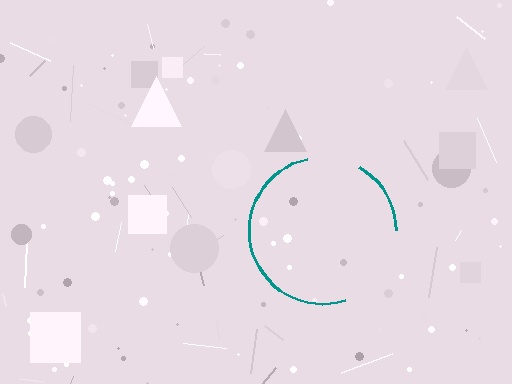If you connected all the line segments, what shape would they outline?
They would outline a circle.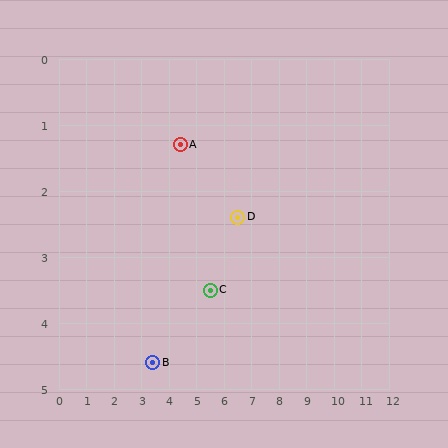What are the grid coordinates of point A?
Point A is at approximately (4.4, 1.3).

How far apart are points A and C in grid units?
Points A and C are about 2.5 grid units apart.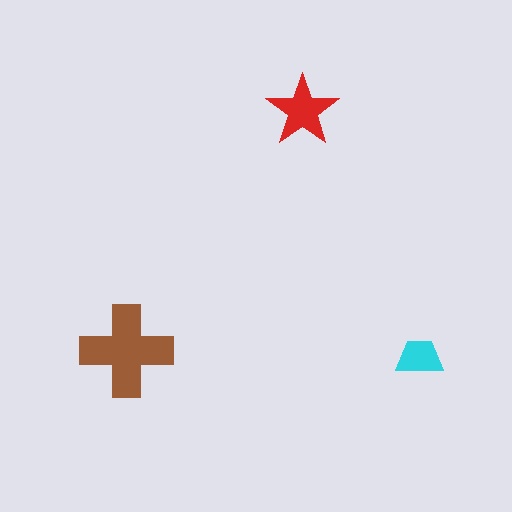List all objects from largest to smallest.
The brown cross, the red star, the cyan trapezoid.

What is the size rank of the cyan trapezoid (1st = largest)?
3rd.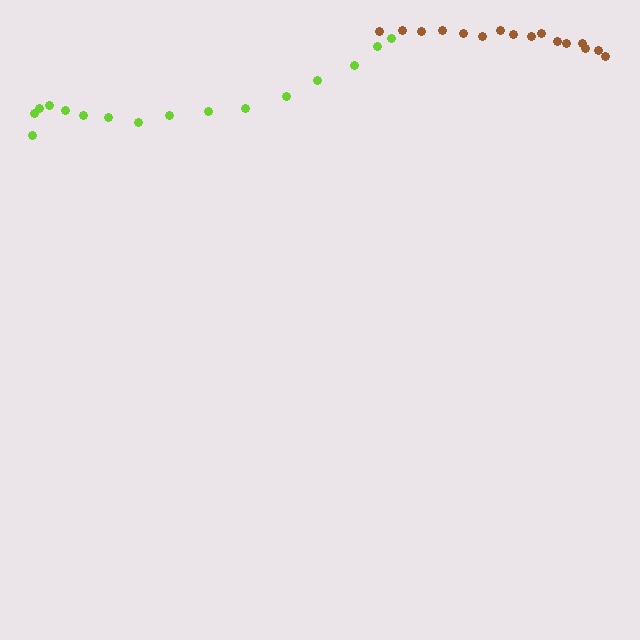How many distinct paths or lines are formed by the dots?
There are 2 distinct paths.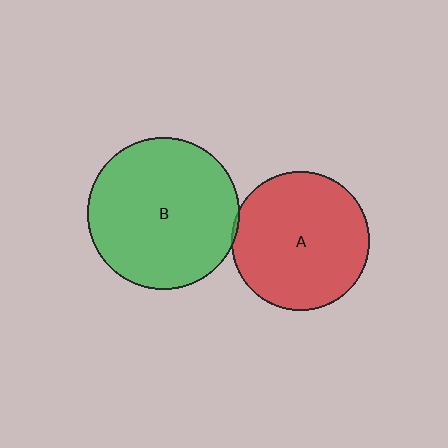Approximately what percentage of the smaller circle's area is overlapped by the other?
Approximately 5%.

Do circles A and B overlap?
Yes.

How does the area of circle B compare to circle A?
Approximately 1.2 times.